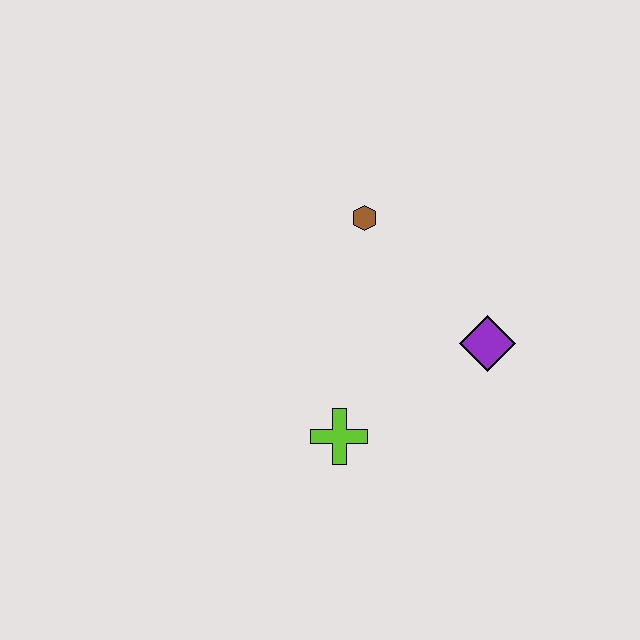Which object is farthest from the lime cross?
The brown hexagon is farthest from the lime cross.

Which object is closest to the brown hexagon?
The purple diamond is closest to the brown hexagon.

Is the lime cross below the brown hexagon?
Yes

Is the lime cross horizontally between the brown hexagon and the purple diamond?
No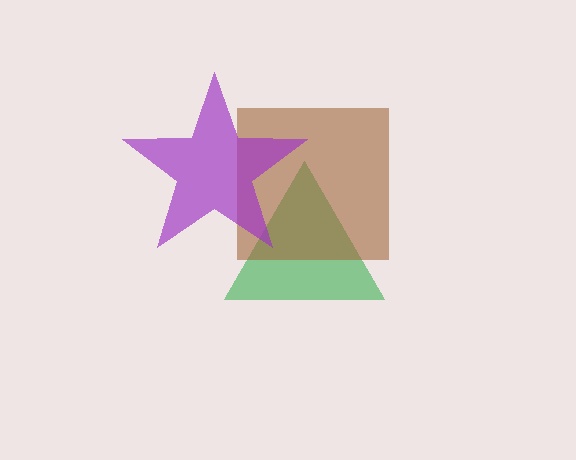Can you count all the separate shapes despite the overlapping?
Yes, there are 3 separate shapes.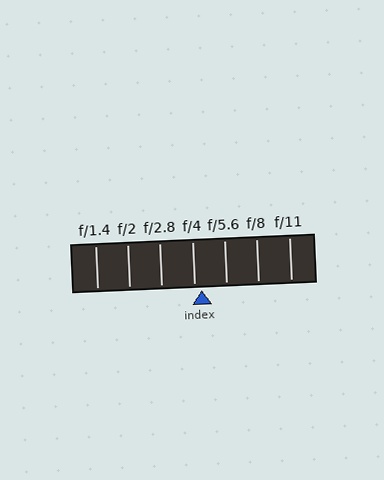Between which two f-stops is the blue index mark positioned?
The index mark is between f/4 and f/5.6.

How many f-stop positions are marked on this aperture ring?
There are 7 f-stop positions marked.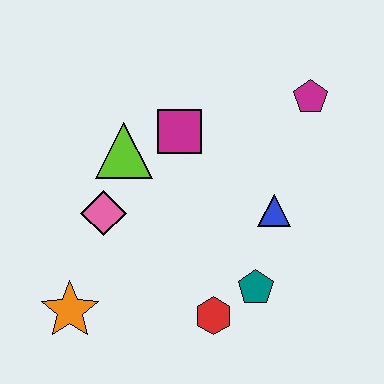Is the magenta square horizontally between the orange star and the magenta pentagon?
Yes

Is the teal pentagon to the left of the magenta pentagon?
Yes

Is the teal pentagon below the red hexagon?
No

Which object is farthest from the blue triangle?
The orange star is farthest from the blue triangle.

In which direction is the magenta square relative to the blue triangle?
The magenta square is to the left of the blue triangle.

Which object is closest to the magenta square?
The lime triangle is closest to the magenta square.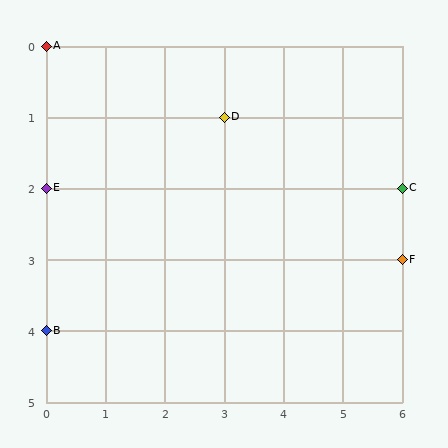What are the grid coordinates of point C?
Point C is at grid coordinates (6, 2).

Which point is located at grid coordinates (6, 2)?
Point C is at (6, 2).